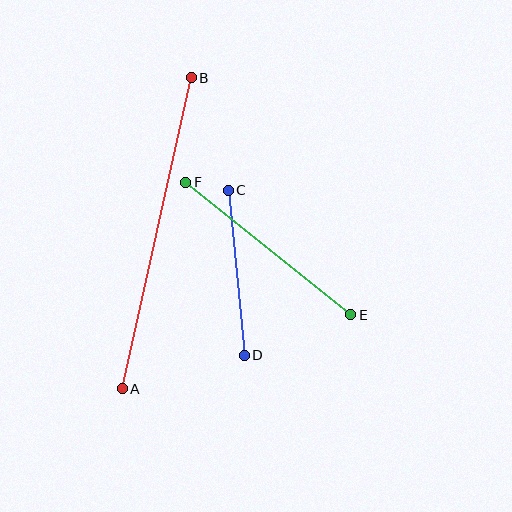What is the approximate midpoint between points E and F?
The midpoint is at approximately (268, 248) pixels.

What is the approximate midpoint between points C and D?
The midpoint is at approximately (236, 273) pixels.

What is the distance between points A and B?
The distance is approximately 319 pixels.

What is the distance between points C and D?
The distance is approximately 165 pixels.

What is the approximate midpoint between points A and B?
The midpoint is at approximately (157, 233) pixels.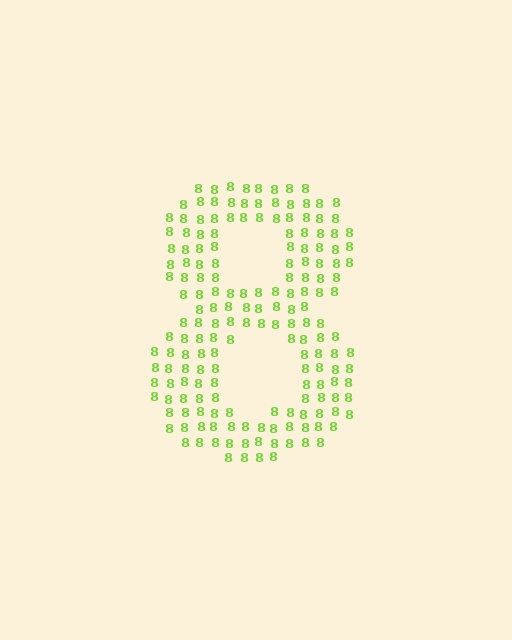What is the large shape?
The large shape is the digit 8.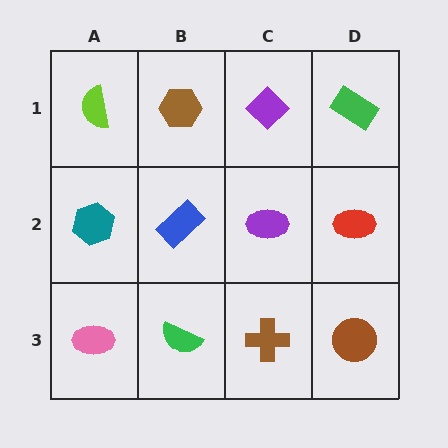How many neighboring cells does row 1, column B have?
3.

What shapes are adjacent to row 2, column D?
A green rectangle (row 1, column D), a brown circle (row 3, column D), a purple ellipse (row 2, column C).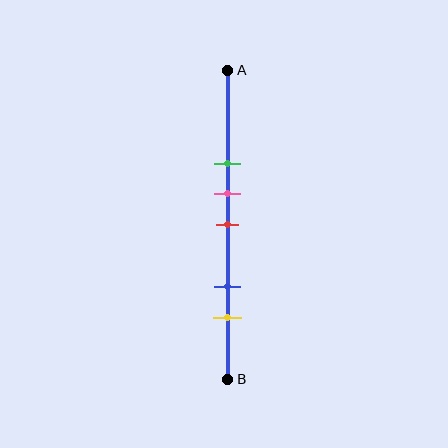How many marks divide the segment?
There are 5 marks dividing the segment.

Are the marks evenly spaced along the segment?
No, the marks are not evenly spaced.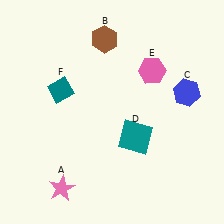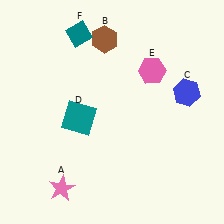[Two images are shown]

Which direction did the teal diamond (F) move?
The teal diamond (F) moved up.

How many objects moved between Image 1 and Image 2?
2 objects moved between the two images.